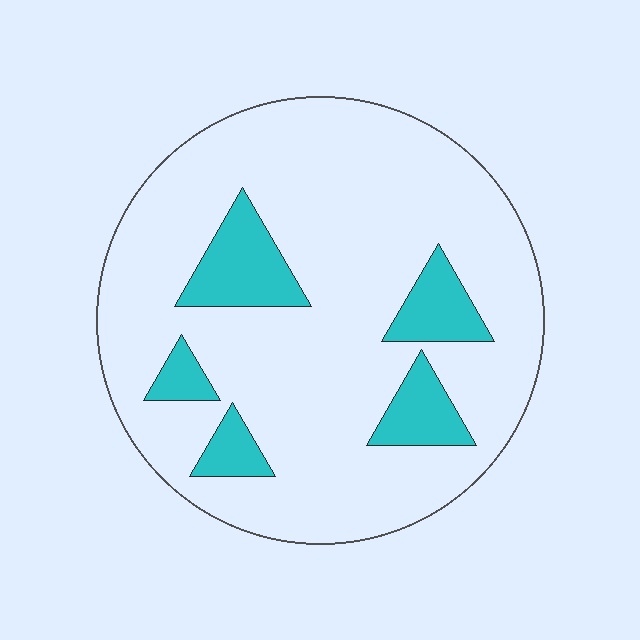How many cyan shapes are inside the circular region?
5.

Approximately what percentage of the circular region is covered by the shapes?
Approximately 15%.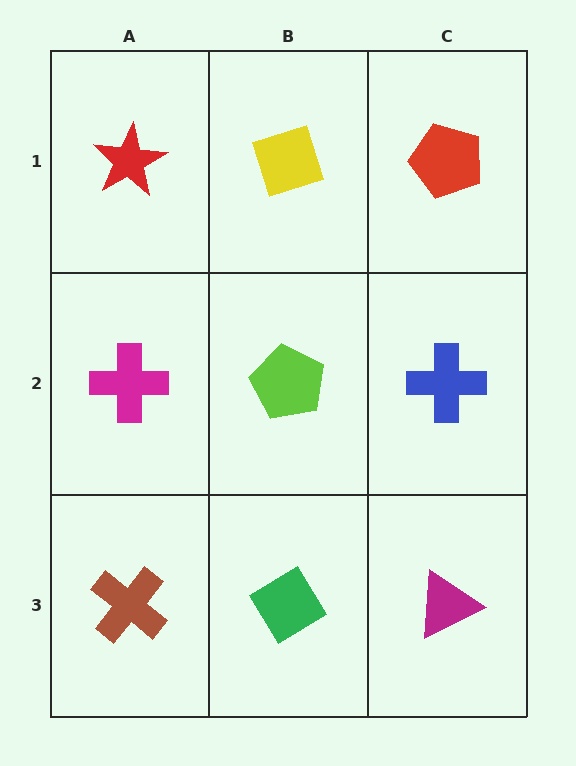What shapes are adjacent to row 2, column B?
A yellow diamond (row 1, column B), a green diamond (row 3, column B), a magenta cross (row 2, column A), a blue cross (row 2, column C).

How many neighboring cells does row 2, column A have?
3.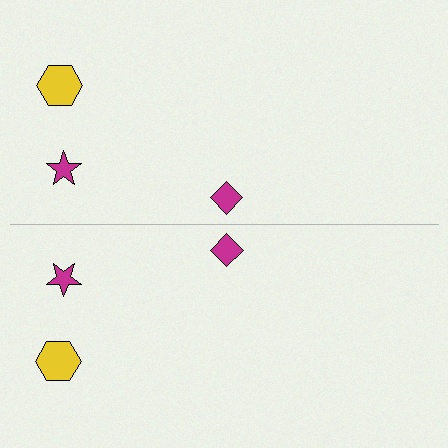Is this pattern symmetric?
Yes, this pattern has bilateral (reflection) symmetry.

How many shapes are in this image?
There are 6 shapes in this image.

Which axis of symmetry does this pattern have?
The pattern has a horizontal axis of symmetry running through the center of the image.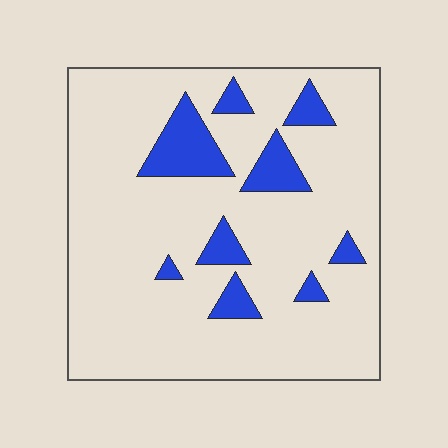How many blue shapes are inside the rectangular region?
9.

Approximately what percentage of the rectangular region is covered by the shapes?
Approximately 15%.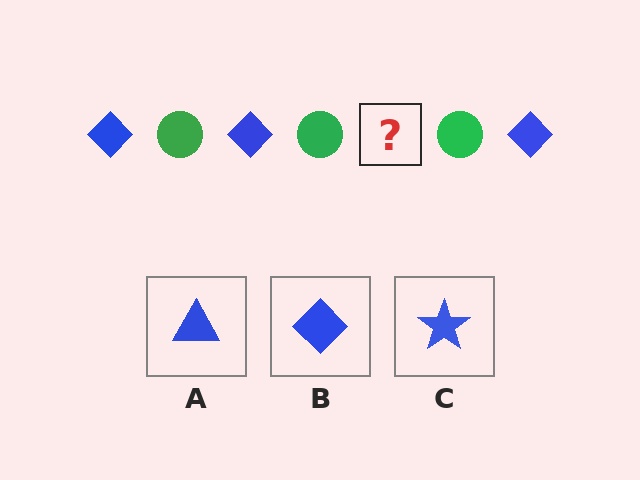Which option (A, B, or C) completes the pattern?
B.